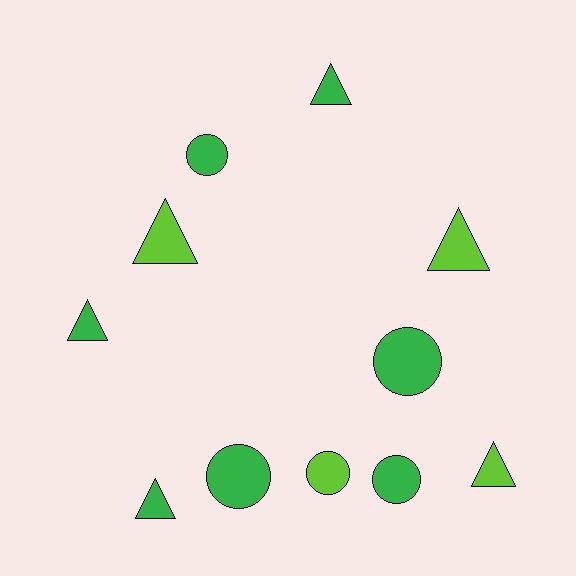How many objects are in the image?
There are 11 objects.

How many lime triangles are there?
There are 3 lime triangles.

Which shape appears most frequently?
Triangle, with 6 objects.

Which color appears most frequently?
Green, with 7 objects.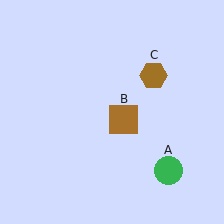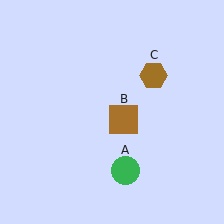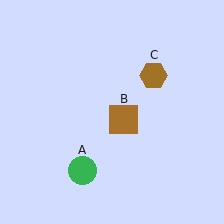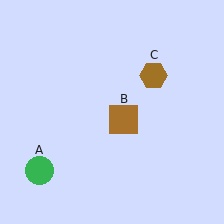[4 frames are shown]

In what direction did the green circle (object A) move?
The green circle (object A) moved left.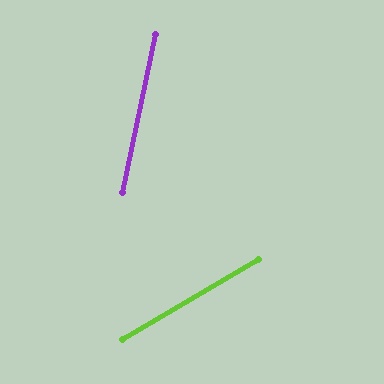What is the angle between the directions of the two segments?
Approximately 48 degrees.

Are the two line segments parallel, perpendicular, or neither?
Neither parallel nor perpendicular — they differ by about 48°.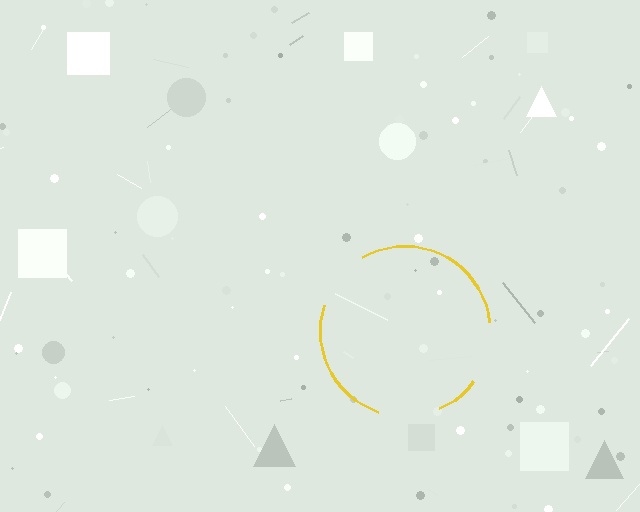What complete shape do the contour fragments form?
The contour fragments form a circle.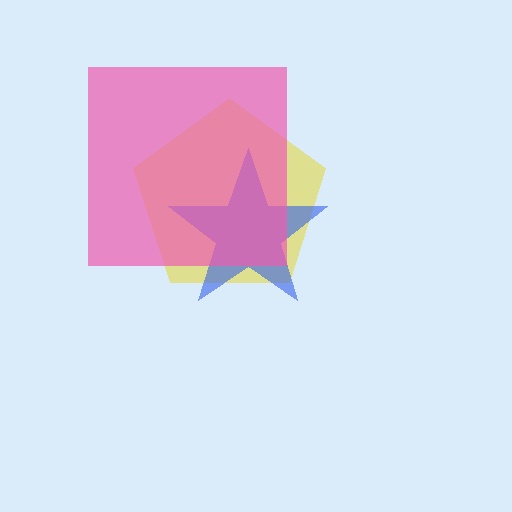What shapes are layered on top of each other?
The layered shapes are: a yellow pentagon, a blue star, a pink square.